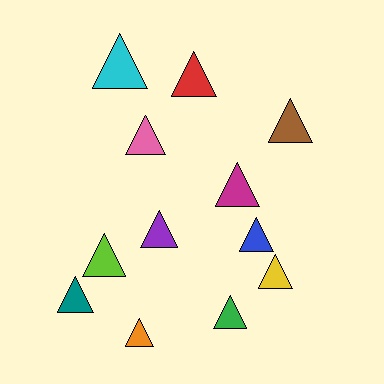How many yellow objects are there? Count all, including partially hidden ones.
There is 1 yellow object.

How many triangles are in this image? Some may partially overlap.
There are 12 triangles.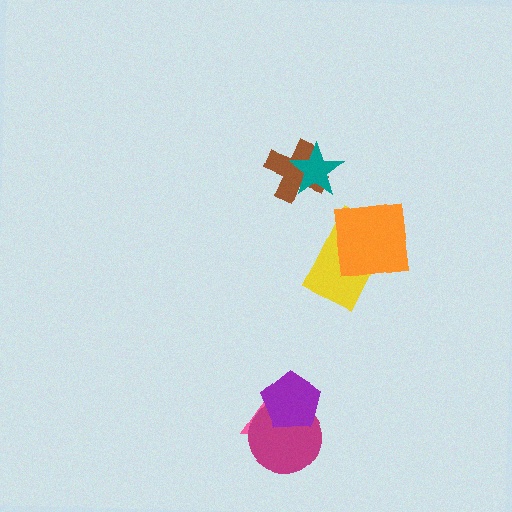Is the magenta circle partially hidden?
Yes, it is partially covered by another shape.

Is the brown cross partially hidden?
Yes, it is partially covered by another shape.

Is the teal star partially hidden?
No, no other shape covers it.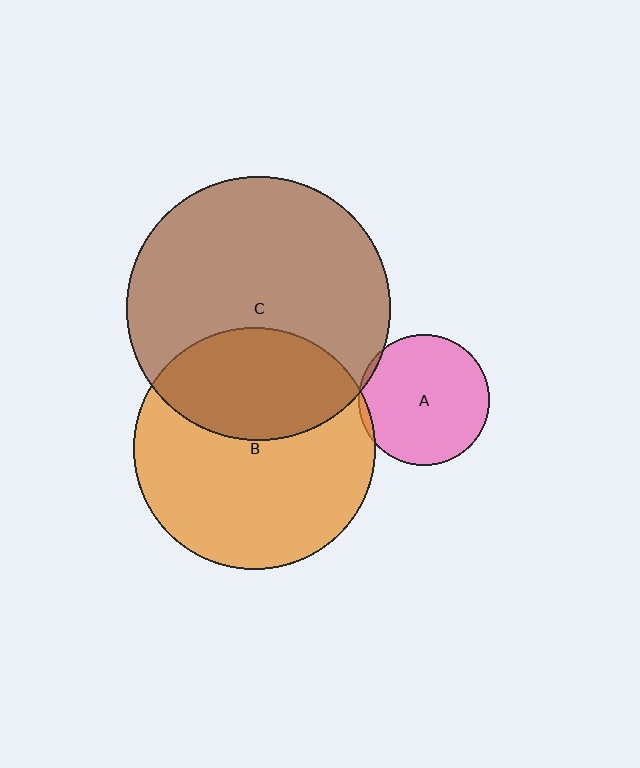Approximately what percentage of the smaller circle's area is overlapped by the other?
Approximately 5%.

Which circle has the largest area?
Circle C (brown).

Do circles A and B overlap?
Yes.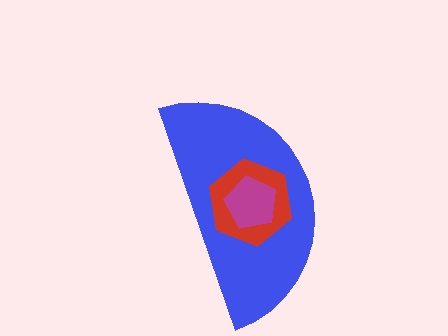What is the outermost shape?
The blue semicircle.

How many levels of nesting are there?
3.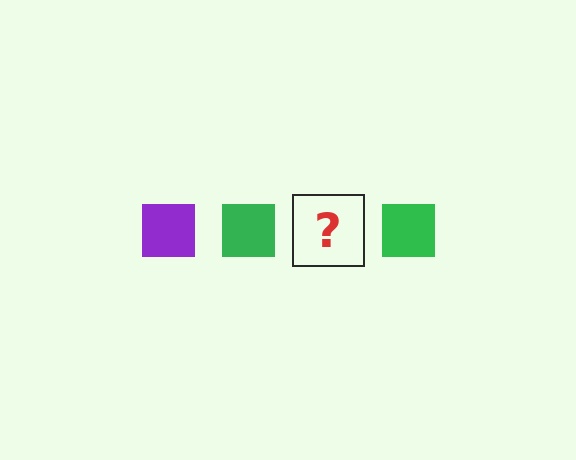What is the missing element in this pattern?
The missing element is a purple square.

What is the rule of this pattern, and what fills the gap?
The rule is that the pattern cycles through purple, green squares. The gap should be filled with a purple square.